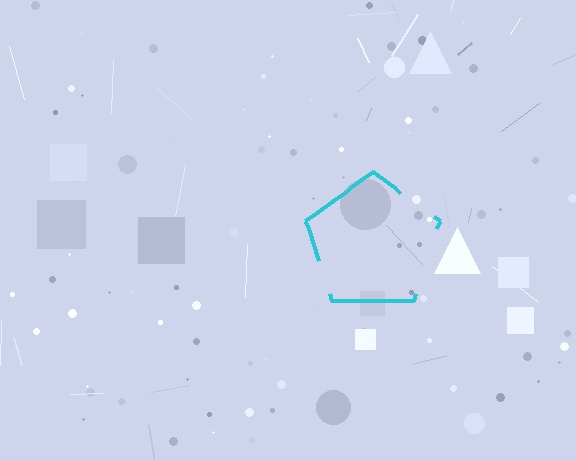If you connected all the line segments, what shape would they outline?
They would outline a pentagon.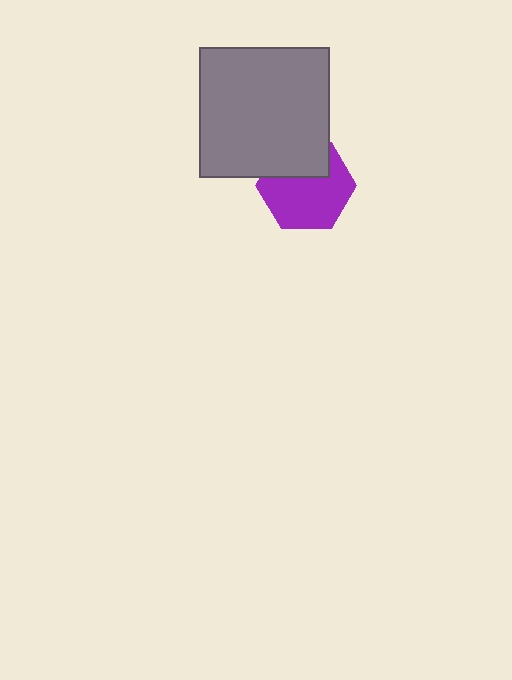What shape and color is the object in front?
The object in front is a gray square.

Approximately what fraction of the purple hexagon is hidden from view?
Roughly 32% of the purple hexagon is hidden behind the gray square.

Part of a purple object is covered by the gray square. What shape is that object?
It is a hexagon.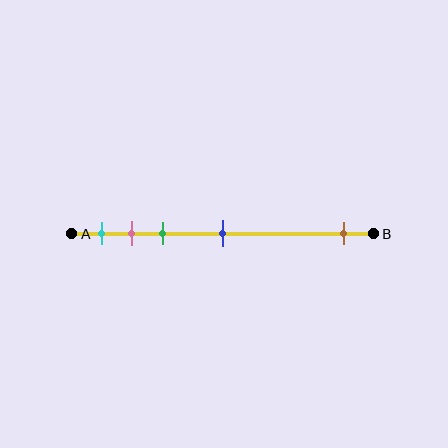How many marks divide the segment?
There are 5 marks dividing the segment.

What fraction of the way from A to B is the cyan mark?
The cyan mark is approximately 10% (0.1) of the way from A to B.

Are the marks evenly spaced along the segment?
No, the marks are not evenly spaced.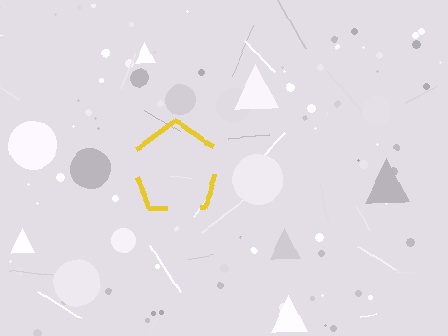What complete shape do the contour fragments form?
The contour fragments form a pentagon.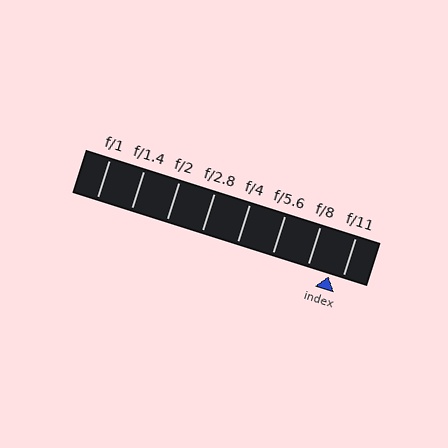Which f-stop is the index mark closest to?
The index mark is closest to f/11.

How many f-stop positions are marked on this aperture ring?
There are 8 f-stop positions marked.